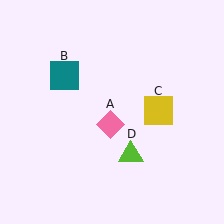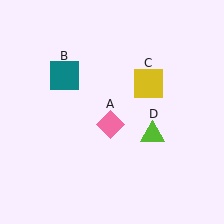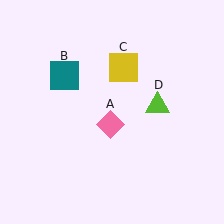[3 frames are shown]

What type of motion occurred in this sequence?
The yellow square (object C), lime triangle (object D) rotated counterclockwise around the center of the scene.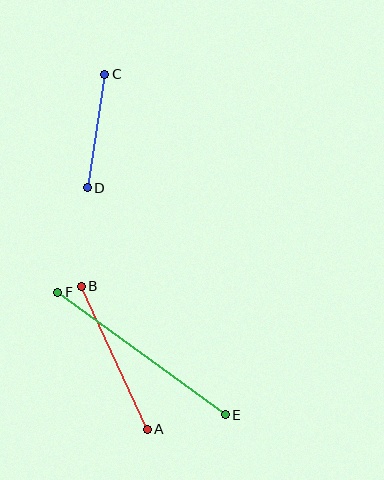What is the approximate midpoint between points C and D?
The midpoint is at approximately (96, 131) pixels.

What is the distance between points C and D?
The distance is approximately 115 pixels.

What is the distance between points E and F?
The distance is approximately 207 pixels.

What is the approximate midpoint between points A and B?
The midpoint is at approximately (114, 358) pixels.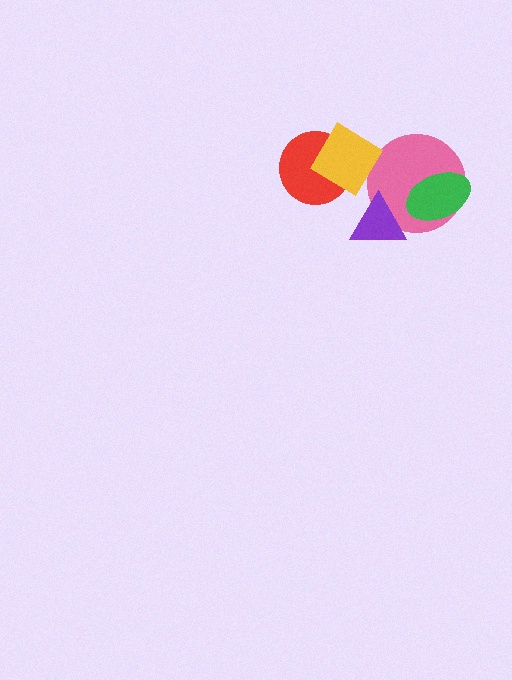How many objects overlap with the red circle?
1 object overlaps with the red circle.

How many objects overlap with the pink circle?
3 objects overlap with the pink circle.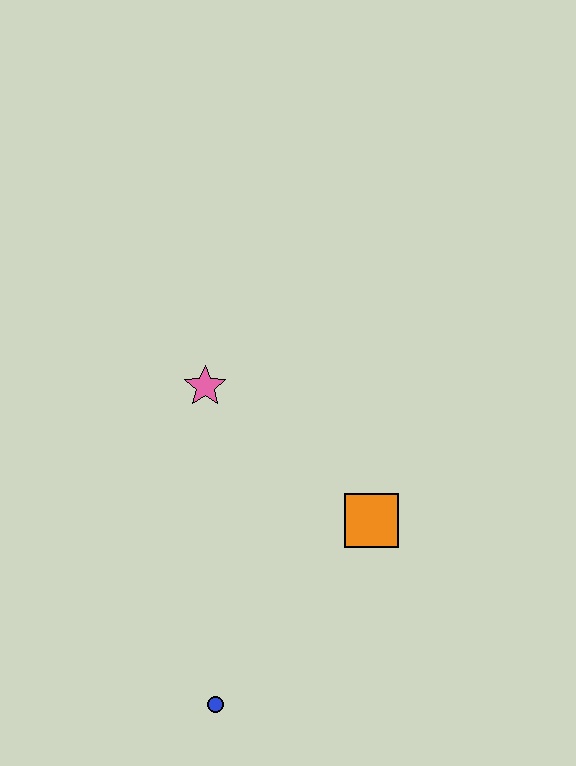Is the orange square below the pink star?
Yes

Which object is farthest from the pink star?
The blue circle is farthest from the pink star.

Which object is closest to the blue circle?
The orange square is closest to the blue circle.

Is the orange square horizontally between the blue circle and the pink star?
No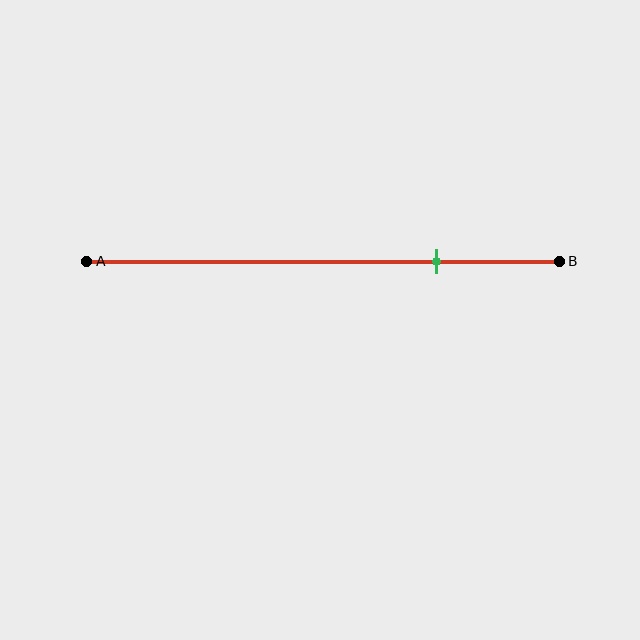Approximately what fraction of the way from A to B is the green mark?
The green mark is approximately 75% of the way from A to B.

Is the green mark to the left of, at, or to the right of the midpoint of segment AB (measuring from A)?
The green mark is to the right of the midpoint of segment AB.